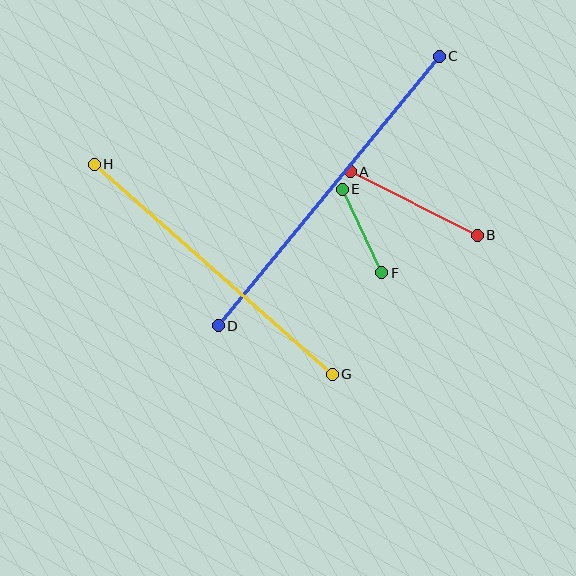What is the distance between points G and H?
The distance is approximately 317 pixels.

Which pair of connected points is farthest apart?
Points C and D are farthest apart.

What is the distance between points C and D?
The distance is approximately 349 pixels.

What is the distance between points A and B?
The distance is approximately 142 pixels.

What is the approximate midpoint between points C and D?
The midpoint is at approximately (329, 191) pixels.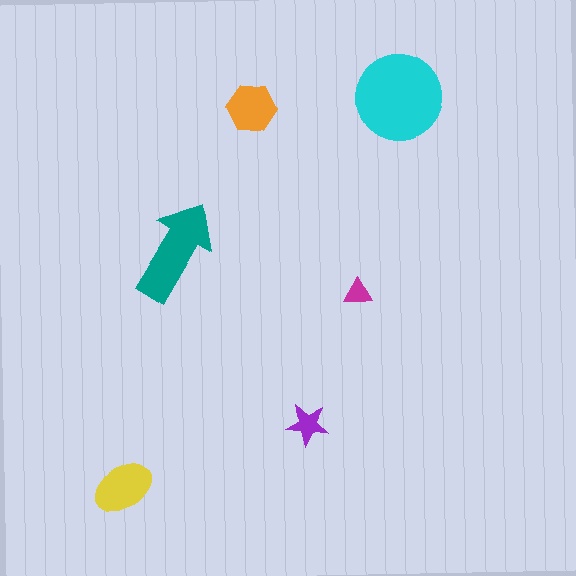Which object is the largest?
The cyan circle.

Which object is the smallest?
The magenta triangle.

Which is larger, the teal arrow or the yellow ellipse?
The teal arrow.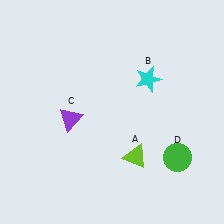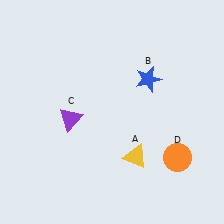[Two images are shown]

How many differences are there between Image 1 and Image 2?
There are 3 differences between the two images.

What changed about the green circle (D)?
In Image 1, D is green. In Image 2, it changed to orange.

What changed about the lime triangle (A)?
In Image 1, A is lime. In Image 2, it changed to yellow.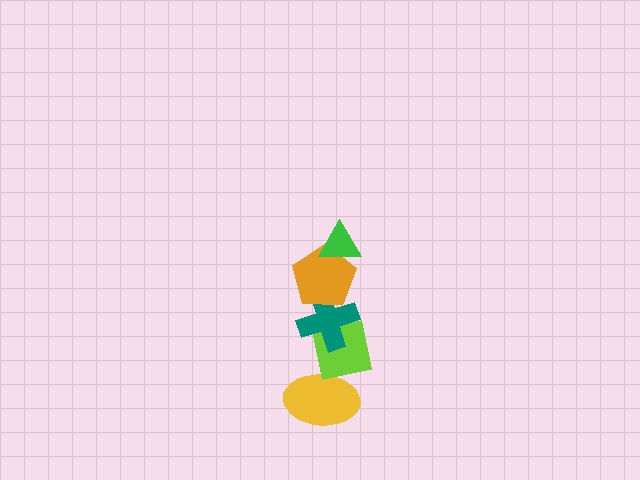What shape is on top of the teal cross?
The orange pentagon is on top of the teal cross.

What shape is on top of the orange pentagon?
The green triangle is on top of the orange pentagon.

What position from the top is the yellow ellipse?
The yellow ellipse is 5th from the top.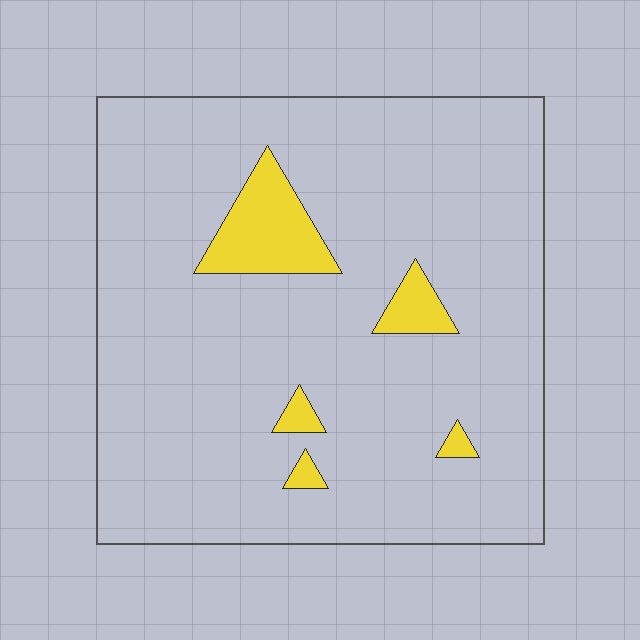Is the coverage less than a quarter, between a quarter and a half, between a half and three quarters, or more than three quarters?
Less than a quarter.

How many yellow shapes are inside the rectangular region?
5.